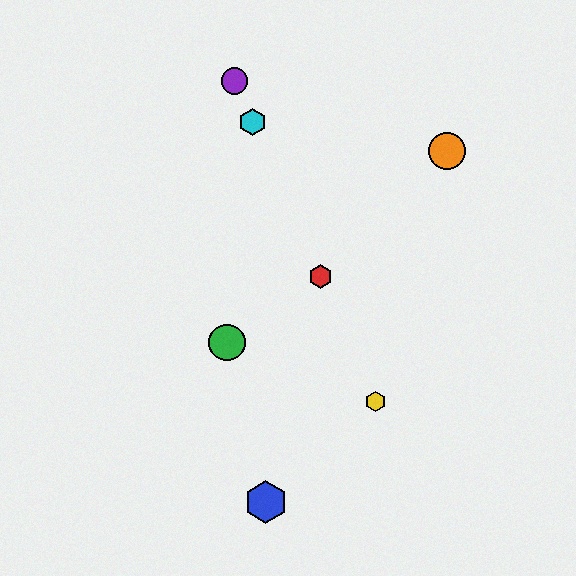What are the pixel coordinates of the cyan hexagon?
The cyan hexagon is at (252, 122).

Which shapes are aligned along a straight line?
The red hexagon, the yellow hexagon, the purple circle, the cyan hexagon are aligned along a straight line.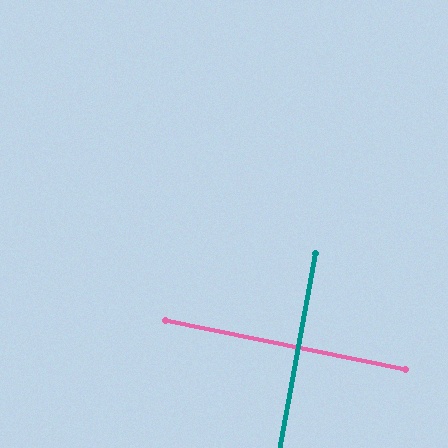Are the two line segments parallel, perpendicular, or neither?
Perpendicular — they meet at approximately 89°.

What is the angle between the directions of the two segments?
Approximately 89 degrees.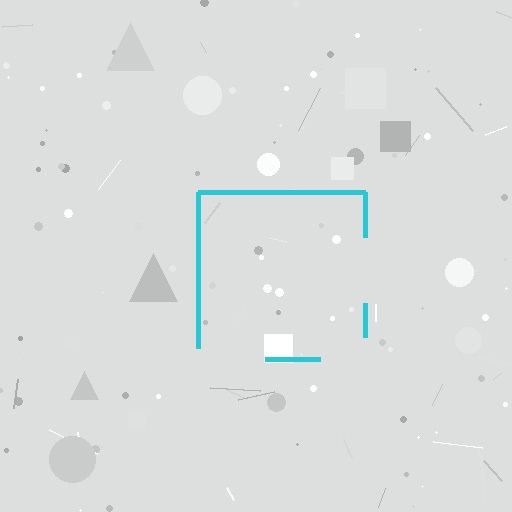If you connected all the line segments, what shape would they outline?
They would outline a square.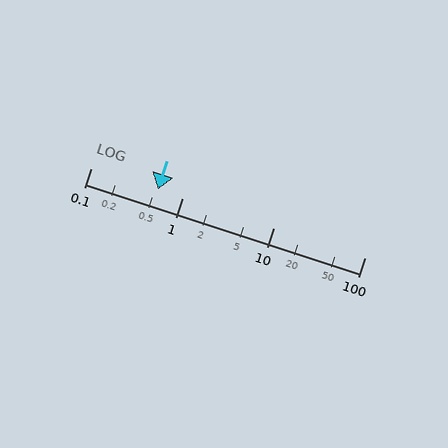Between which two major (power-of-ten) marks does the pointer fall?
The pointer is between 0.1 and 1.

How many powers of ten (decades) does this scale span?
The scale spans 3 decades, from 0.1 to 100.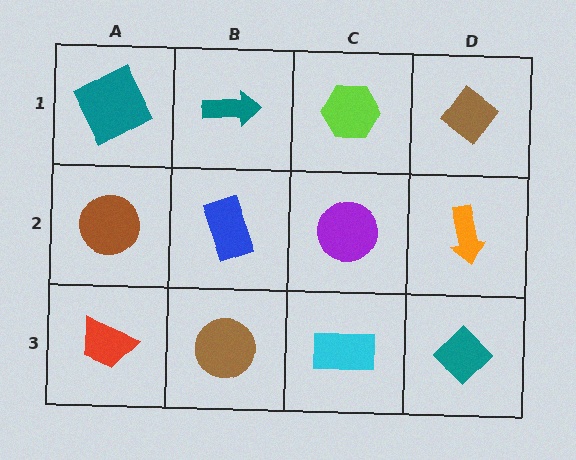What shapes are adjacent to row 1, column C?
A purple circle (row 2, column C), a teal arrow (row 1, column B), a brown diamond (row 1, column D).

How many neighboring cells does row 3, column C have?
3.